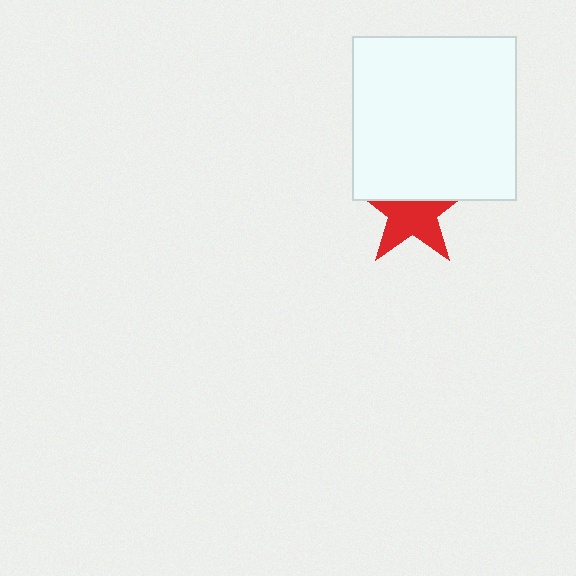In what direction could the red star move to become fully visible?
The red star could move down. That would shift it out from behind the white square entirely.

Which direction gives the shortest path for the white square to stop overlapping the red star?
Moving up gives the shortest separation.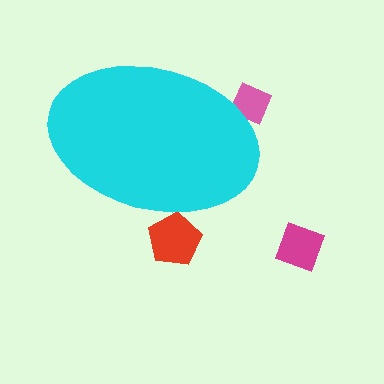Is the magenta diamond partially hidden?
No, the magenta diamond is fully visible.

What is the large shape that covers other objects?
A cyan ellipse.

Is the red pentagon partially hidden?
Yes, the red pentagon is partially hidden behind the cyan ellipse.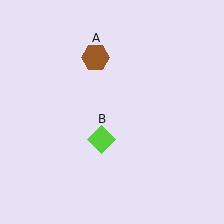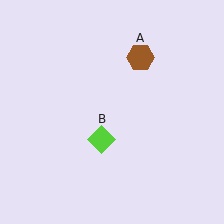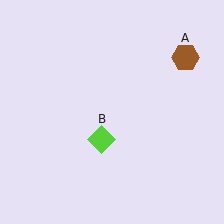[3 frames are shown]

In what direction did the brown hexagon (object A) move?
The brown hexagon (object A) moved right.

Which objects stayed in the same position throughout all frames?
Lime diamond (object B) remained stationary.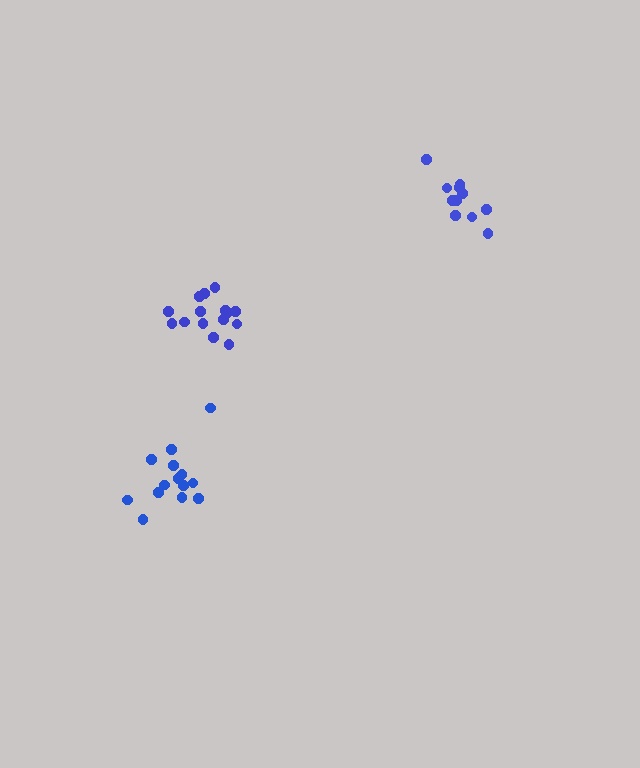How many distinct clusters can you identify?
There are 3 distinct clusters.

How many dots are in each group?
Group 1: 14 dots, Group 2: 15 dots, Group 3: 11 dots (40 total).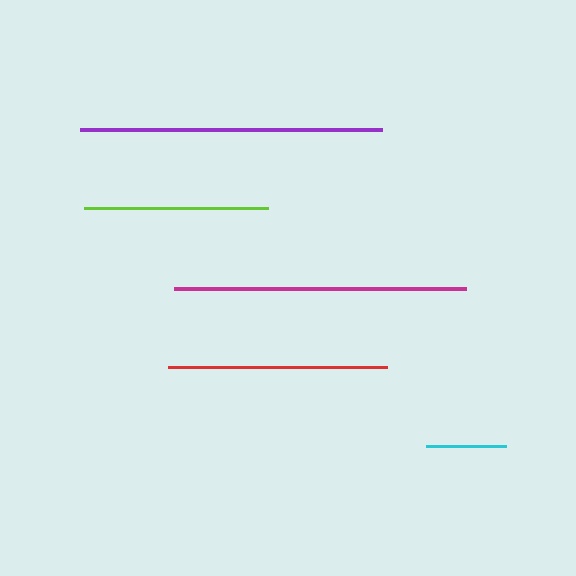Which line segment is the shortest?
The cyan line is the shortest at approximately 80 pixels.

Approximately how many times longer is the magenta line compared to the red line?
The magenta line is approximately 1.3 times the length of the red line.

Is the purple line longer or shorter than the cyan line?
The purple line is longer than the cyan line.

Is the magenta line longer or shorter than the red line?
The magenta line is longer than the red line.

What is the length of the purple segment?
The purple segment is approximately 302 pixels long.